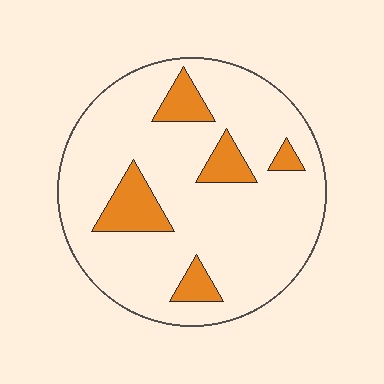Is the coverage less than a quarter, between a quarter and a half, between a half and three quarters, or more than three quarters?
Less than a quarter.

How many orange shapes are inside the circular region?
5.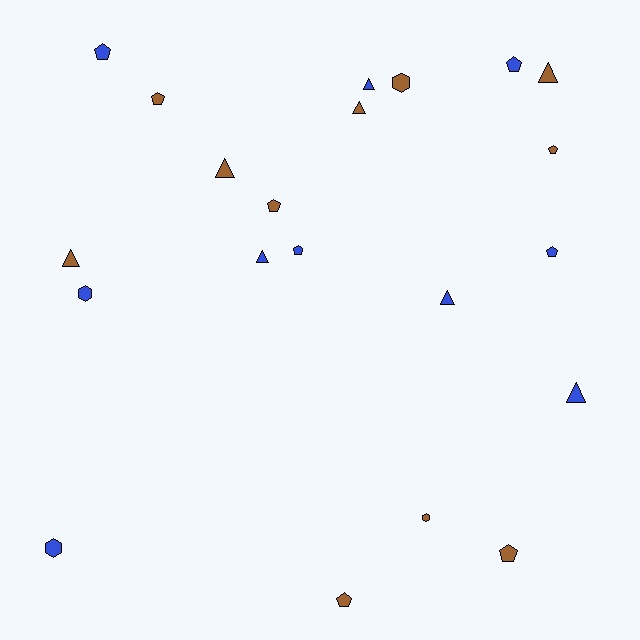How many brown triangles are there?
There are 4 brown triangles.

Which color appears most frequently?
Brown, with 11 objects.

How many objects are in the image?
There are 21 objects.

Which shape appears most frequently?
Pentagon, with 9 objects.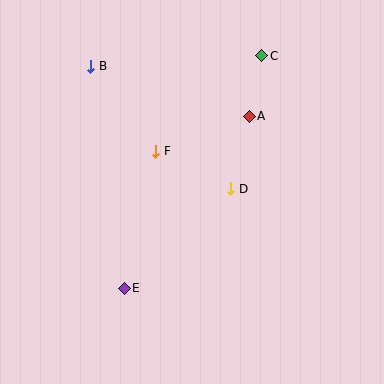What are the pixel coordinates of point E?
Point E is at (124, 288).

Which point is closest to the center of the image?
Point D at (231, 189) is closest to the center.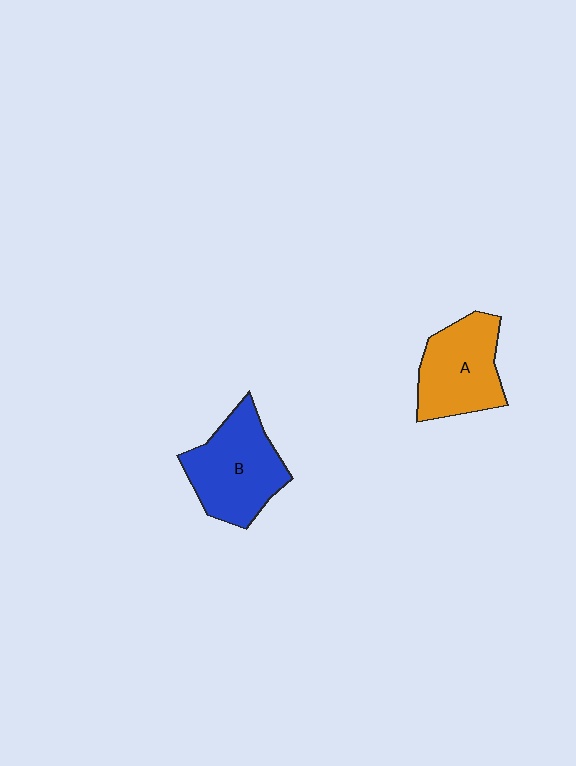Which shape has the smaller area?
Shape A (orange).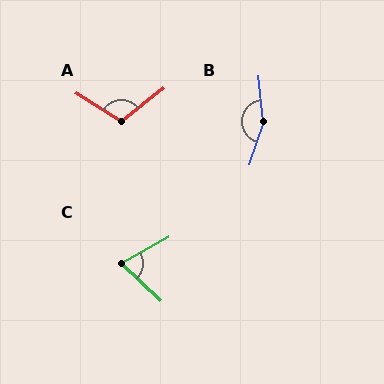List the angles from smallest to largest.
C (73°), A (110°), B (156°).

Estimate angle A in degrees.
Approximately 110 degrees.